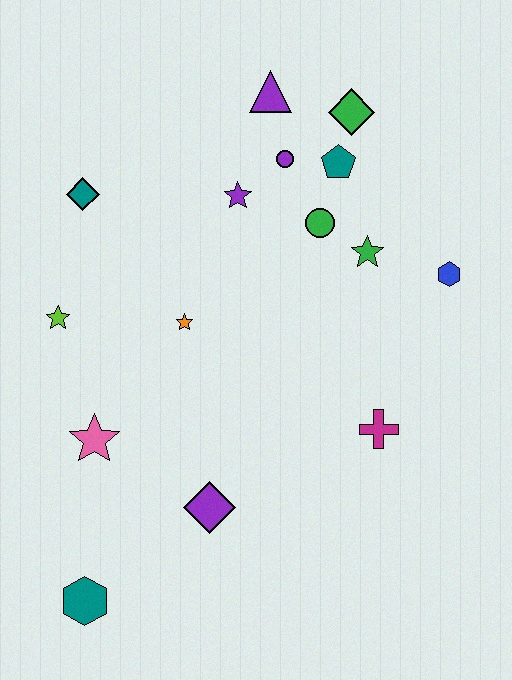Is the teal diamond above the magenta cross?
Yes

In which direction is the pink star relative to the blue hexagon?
The pink star is to the left of the blue hexagon.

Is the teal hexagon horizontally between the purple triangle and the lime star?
Yes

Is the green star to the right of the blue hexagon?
No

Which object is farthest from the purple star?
The teal hexagon is farthest from the purple star.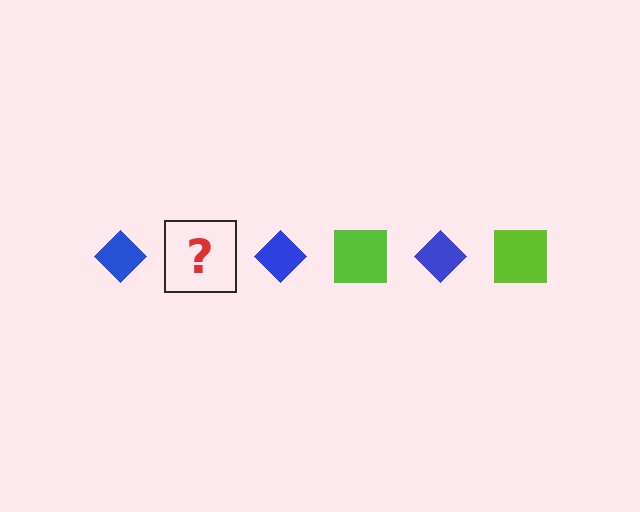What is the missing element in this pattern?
The missing element is a lime square.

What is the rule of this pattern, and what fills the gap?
The rule is that the pattern alternates between blue diamond and lime square. The gap should be filled with a lime square.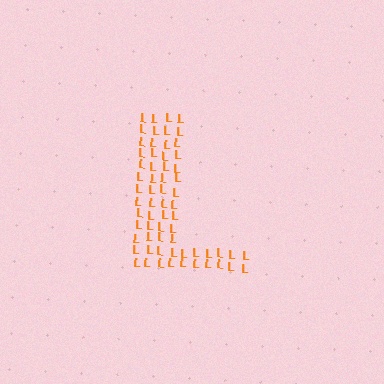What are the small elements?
The small elements are letter L's.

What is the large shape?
The large shape is the letter L.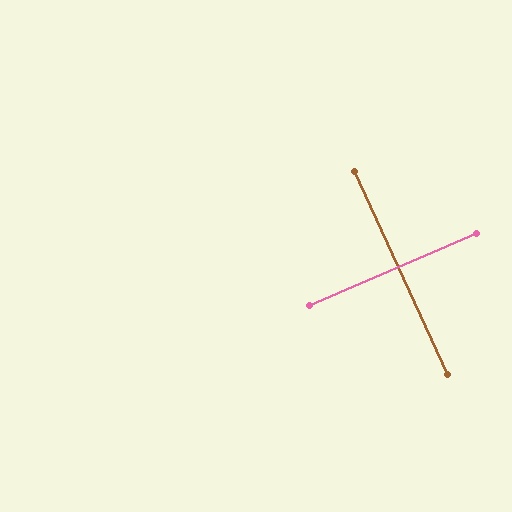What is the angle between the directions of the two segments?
Approximately 89 degrees.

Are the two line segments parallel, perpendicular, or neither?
Perpendicular — they meet at approximately 89°.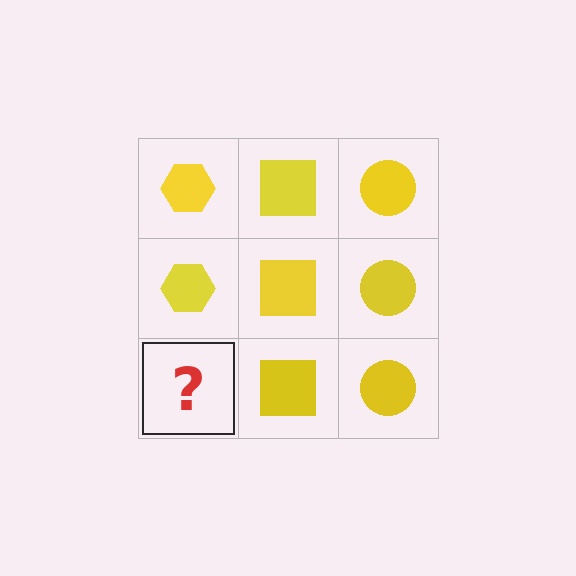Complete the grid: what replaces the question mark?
The question mark should be replaced with a yellow hexagon.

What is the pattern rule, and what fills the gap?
The rule is that each column has a consistent shape. The gap should be filled with a yellow hexagon.